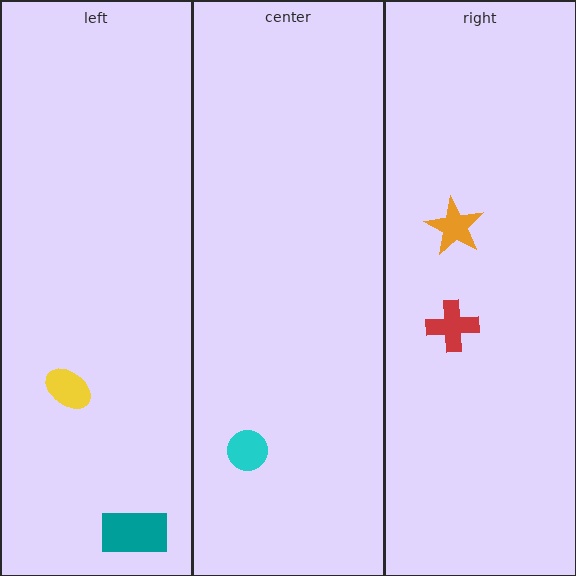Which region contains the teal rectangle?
The left region.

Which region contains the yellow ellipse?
The left region.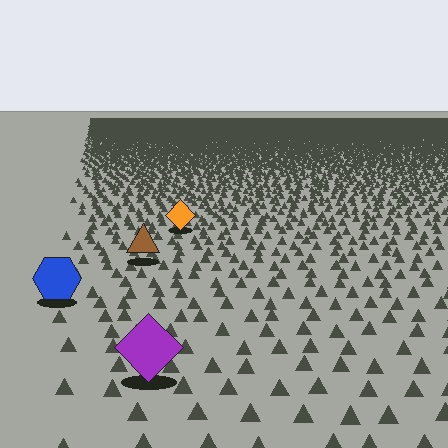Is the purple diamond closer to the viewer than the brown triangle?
Yes. The purple diamond is closer — you can tell from the texture gradient: the ground texture is coarser near it.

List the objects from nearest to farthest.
From nearest to farthest: the purple diamond, the blue hexagon, the brown triangle, the orange diamond.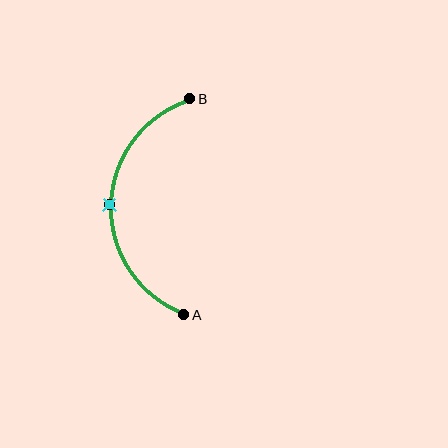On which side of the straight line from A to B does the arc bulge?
The arc bulges to the left of the straight line connecting A and B.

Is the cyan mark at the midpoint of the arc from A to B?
Yes. The cyan mark lies on the arc at equal arc-length from both A and B — it is the arc midpoint.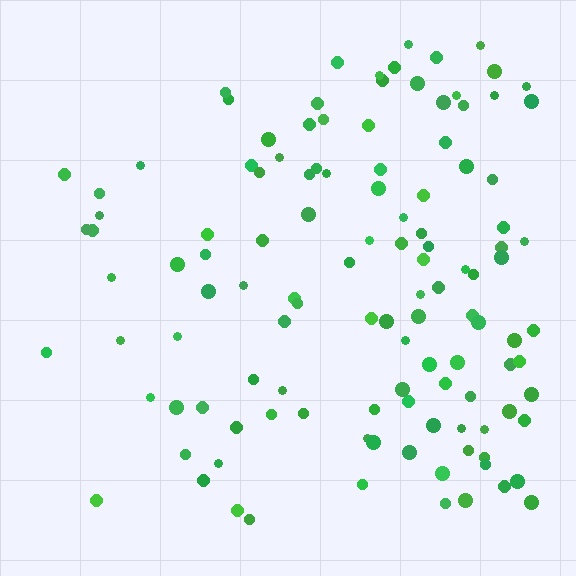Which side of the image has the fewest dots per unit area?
The left.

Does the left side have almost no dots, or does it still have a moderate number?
Still a moderate number, just noticeably fewer than the right.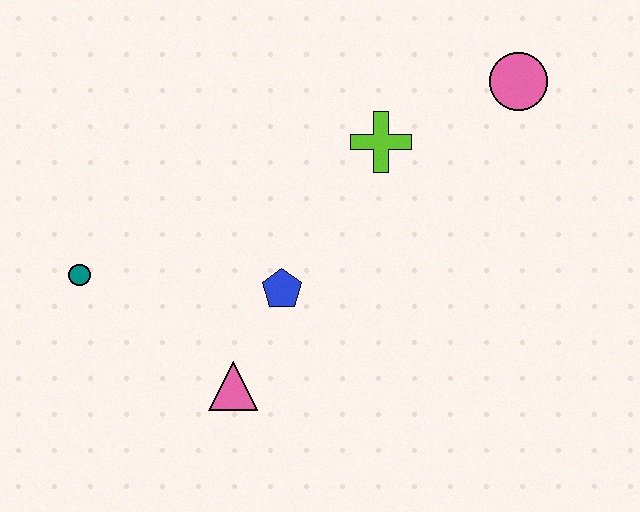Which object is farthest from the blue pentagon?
The pink circle is farthest from the blue pentagon.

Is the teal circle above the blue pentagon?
Yes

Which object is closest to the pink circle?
The lime cross is closest to the pink circle.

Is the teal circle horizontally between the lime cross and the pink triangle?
No